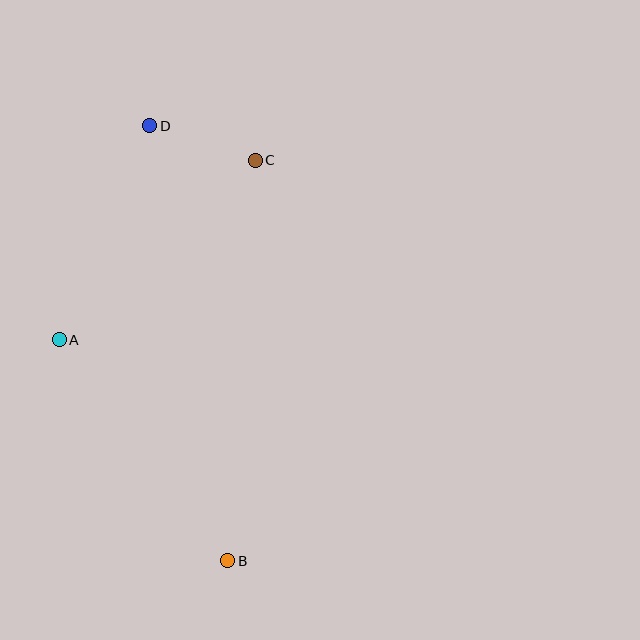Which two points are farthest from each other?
Points B and D are farthest from each other.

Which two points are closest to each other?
Points C and D are closest to each other.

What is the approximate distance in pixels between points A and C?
The distance between A and C is approximately 266 pixels.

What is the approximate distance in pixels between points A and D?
The distance between A and D is approximately 232 pixels.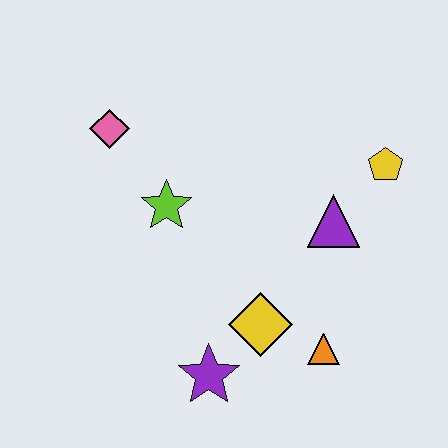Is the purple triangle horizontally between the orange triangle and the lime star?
No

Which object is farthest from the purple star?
The yellow pentagon is farthest from the purple star.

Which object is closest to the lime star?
The pink diamond is closest to the lime star.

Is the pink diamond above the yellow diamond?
Yes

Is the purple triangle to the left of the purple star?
No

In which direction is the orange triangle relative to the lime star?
The orange triangle is to the right of the lime star.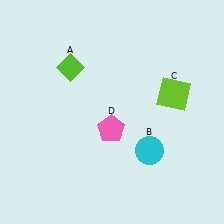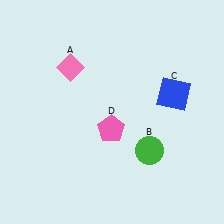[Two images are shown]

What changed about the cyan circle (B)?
In Image 1, B is cyan. In Image 2, it changed to green.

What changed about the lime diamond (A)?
In Image 1, A is lime. In Image 2, it changed to pink.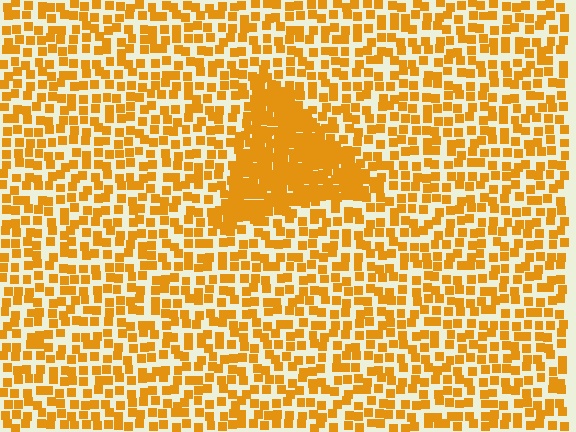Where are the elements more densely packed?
The elements are more densely packed inside the triangle boundary.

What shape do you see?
I see a triangle.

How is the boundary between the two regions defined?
The boundary is defined by a change in element density (approximately 2.4x ratio). All elements are the same color, size, and shape.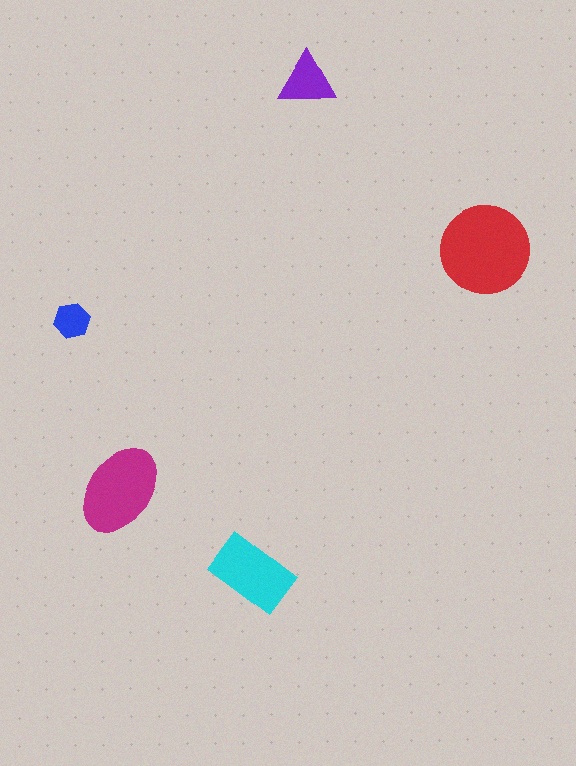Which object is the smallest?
The blue hexagon.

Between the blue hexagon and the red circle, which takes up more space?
The red circle.